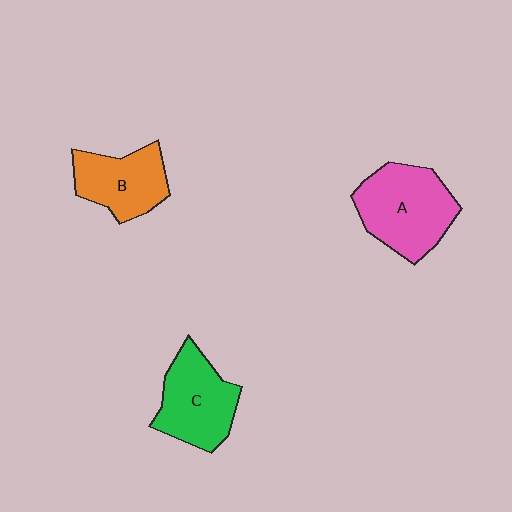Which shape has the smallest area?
Shape B (orange).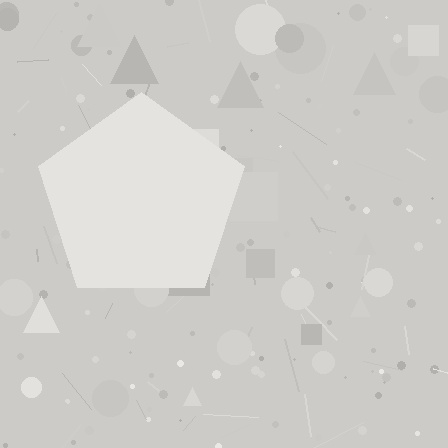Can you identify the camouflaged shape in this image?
The camouflaged shape is a pentagon.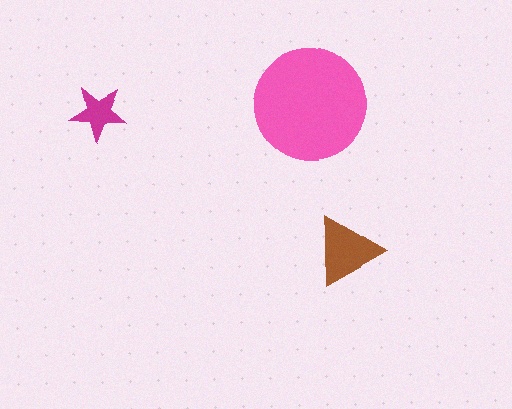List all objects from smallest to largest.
The magenta star, the brown triangle, the pink circle.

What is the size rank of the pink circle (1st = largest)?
1st.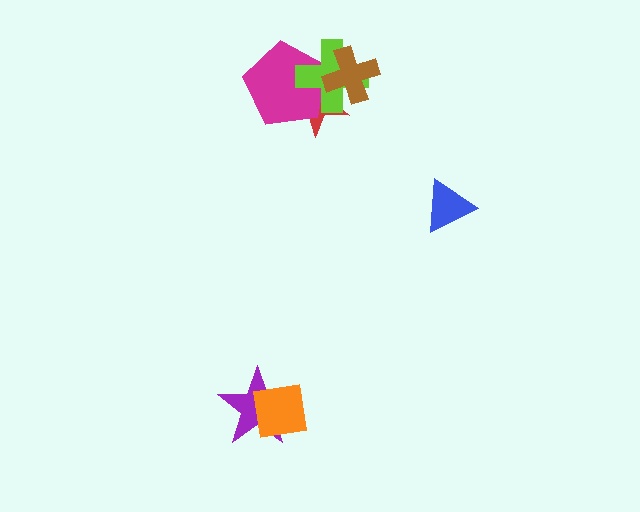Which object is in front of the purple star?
The orange square is in front of the purple star.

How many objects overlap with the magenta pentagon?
3 objects overlap with the magenta pentagon.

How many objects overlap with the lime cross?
3 objects overlap with the lime cross.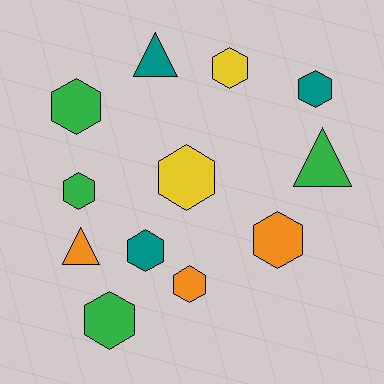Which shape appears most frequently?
Hexagon, with 9 objects.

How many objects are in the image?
There are 12 objects.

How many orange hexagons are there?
There are 2 orange hexagons.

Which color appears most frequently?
Green, with 4 objects.